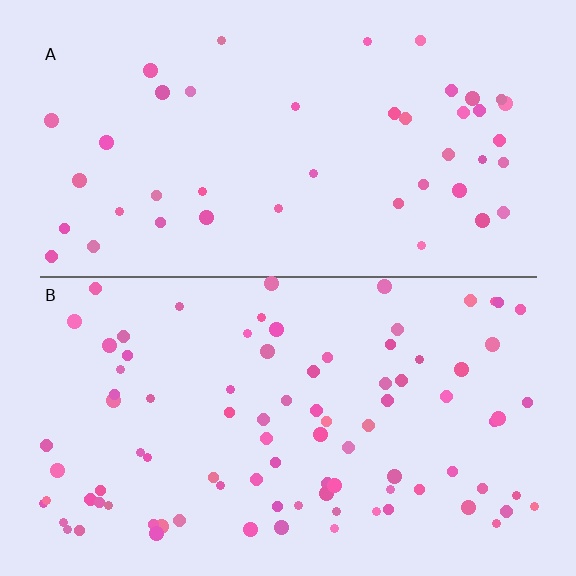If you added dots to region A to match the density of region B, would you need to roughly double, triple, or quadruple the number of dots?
Approximately double.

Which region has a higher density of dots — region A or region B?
B (the bottom).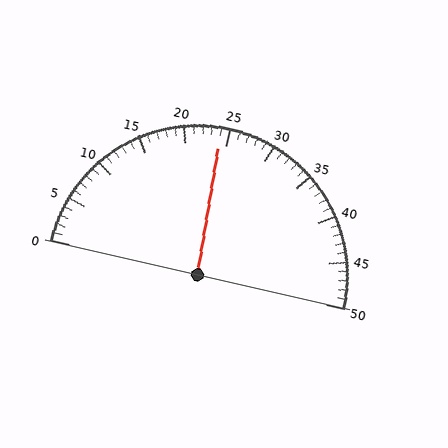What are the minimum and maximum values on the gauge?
The gauge ranges from 0 to 50.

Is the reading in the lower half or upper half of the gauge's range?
The reading is in the lower half of the range (0 to 50).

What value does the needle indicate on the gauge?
The needle indicates approximately 24.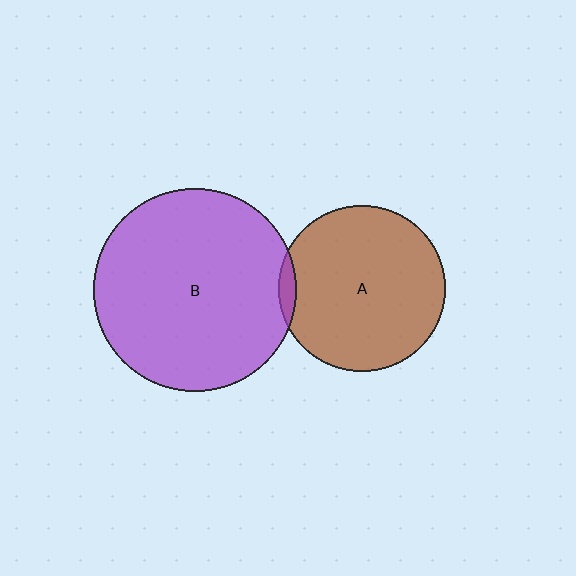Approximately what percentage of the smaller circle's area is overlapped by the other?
Approximately 5%.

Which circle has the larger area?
Circle B (purple).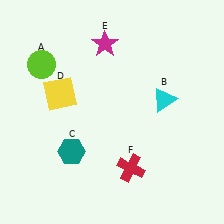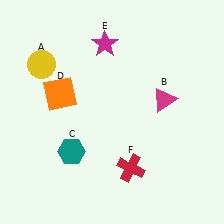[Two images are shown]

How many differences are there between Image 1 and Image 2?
There are 3 differences between the two images.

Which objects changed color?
A changed from lime to yellow. B changed from cyan to magenta. D changed from yellow to orange.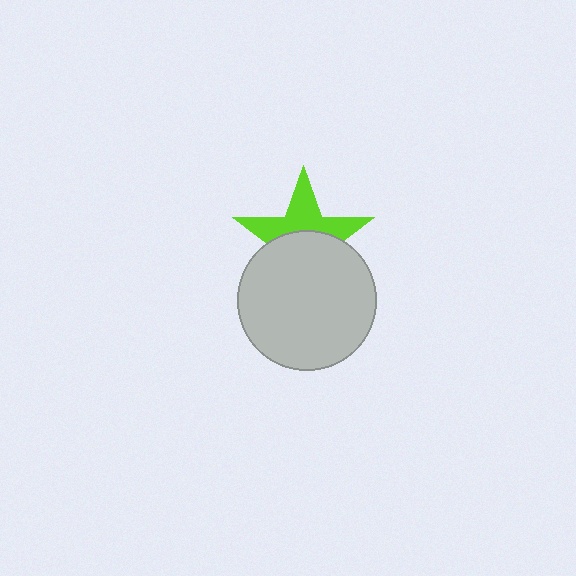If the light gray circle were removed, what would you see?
You would see the complete lime star.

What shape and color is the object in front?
The object in front is a light gray circle.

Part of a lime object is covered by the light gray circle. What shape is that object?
It is a star.